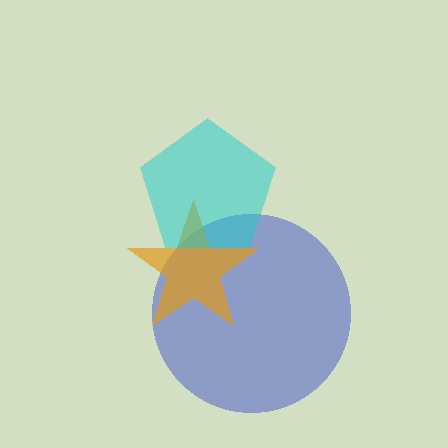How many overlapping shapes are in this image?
There are 3 overlapping shapes in the image.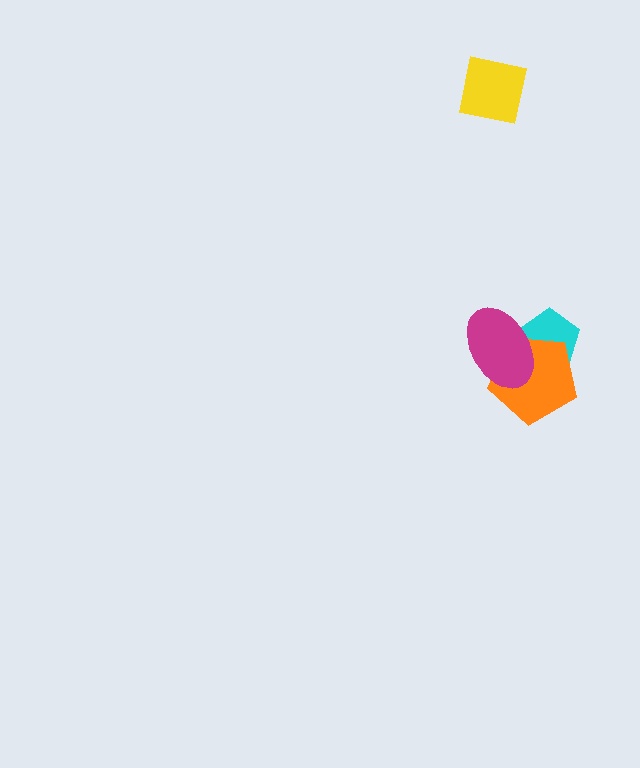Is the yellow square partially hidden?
No, no other shape covers it.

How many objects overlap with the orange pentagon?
2 objects overlap with the orange pentagon.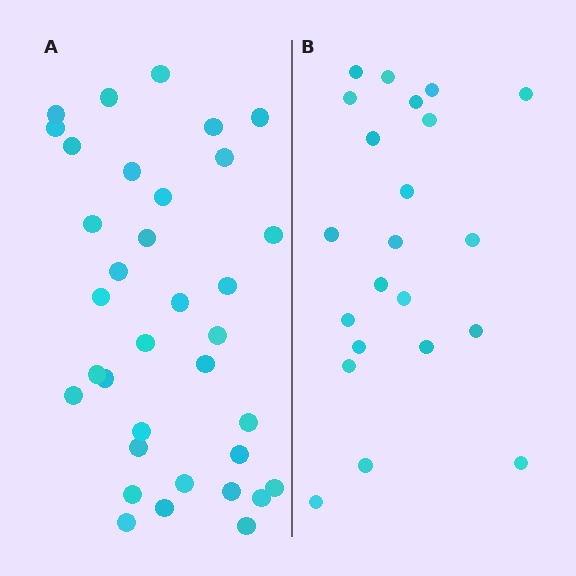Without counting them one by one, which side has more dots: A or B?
Region A (the left region) has more dots.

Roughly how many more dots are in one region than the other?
Region A has approximately 15 more dots than region B.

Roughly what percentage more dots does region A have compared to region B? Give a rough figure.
About 60% more.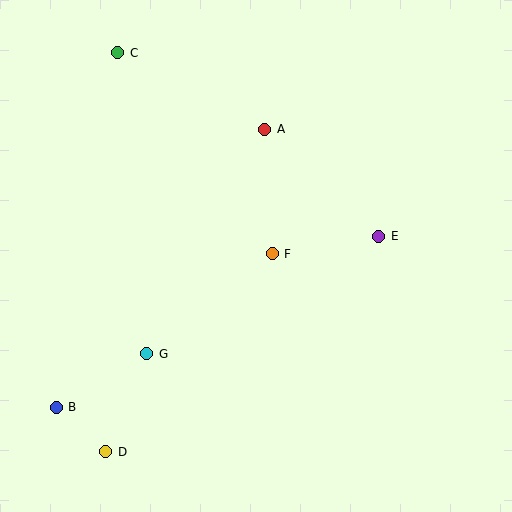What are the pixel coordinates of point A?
Point A is at (265, 129).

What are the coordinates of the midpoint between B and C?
The midpoint between B and C is at (87, 230).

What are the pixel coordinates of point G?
Point G is at (147, 354).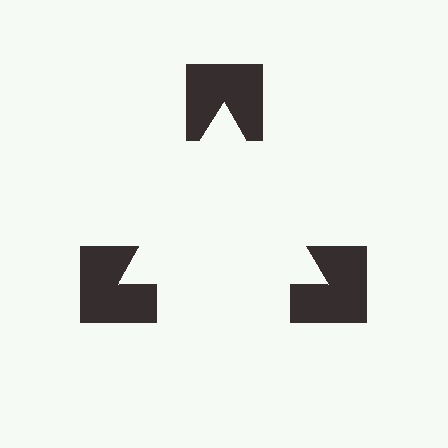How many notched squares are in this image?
There are 3 — one at each vertex of the illusory triangle.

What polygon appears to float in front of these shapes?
An illusory triangle — its edges are inferred from the aligned wedge cuts in the notched squares, not physically drawn.